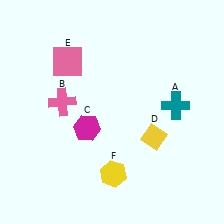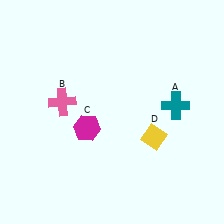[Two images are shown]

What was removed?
The yellow hexagon (F), the pink square (E) were removed in Image 2.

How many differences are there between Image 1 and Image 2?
There are 2 differences between the two images.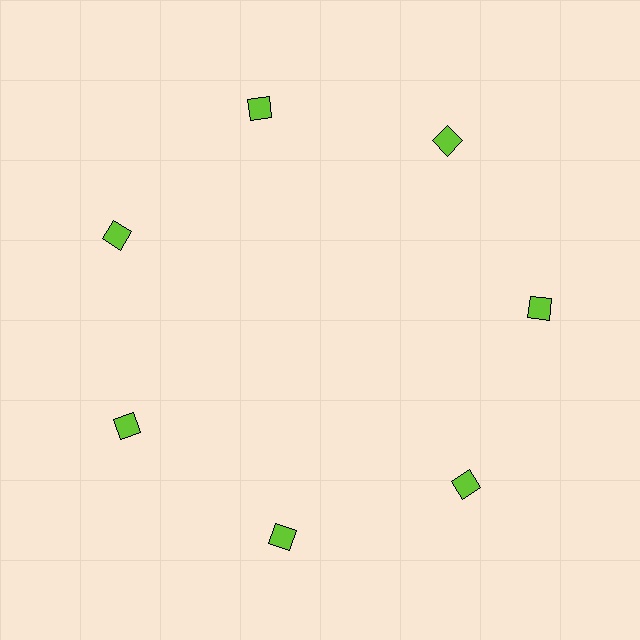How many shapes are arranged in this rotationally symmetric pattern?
There are 7 shapes, arranged in 7 groups of 1.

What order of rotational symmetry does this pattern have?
This pattern has 7-fold rotational symmetry.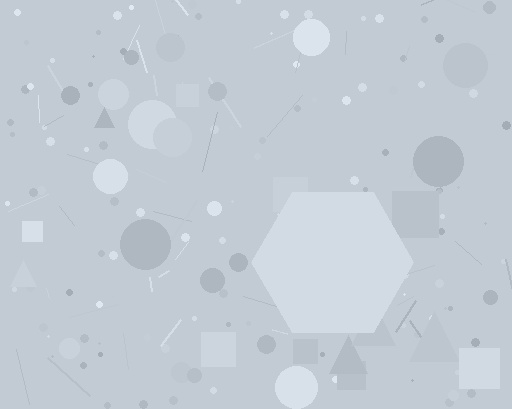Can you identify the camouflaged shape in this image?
The camouflaged shape is a hexagon.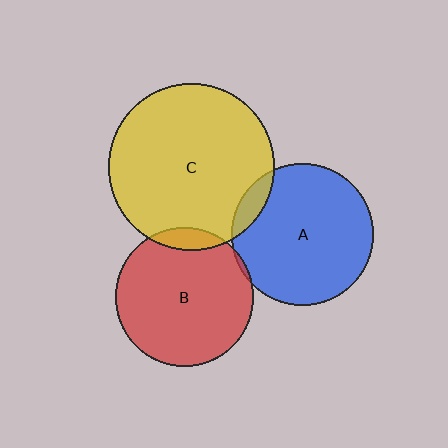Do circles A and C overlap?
Yes.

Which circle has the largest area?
Circle C (yellow).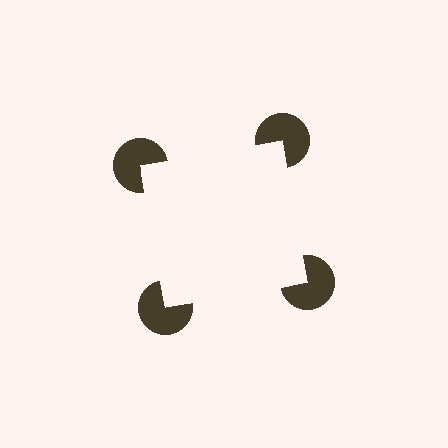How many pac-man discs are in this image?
There are 4 — one at each vertex of the illusory square.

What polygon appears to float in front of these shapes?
An illusory square — its edges are inferred from the aligned wedge cuts in the pac-man discs, not physically drawn.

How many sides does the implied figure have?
4 sides.